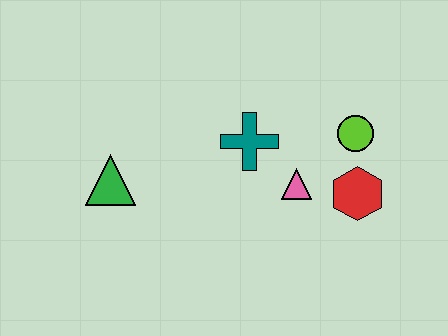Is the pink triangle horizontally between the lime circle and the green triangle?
Yes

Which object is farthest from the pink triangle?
The green triangle is farthest from the pink triangle.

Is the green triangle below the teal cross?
Yes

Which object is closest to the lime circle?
The red hexagon is closest to the lime circle.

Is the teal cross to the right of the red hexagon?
No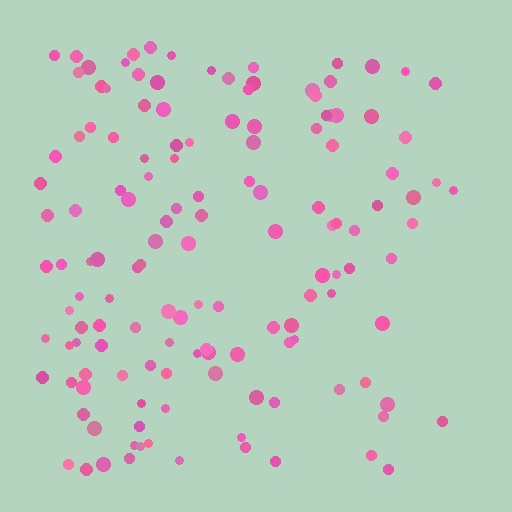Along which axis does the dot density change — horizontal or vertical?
Horizontal.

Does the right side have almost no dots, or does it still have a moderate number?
Still a moderate number, just noticeably fewer than the left.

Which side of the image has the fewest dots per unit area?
The right.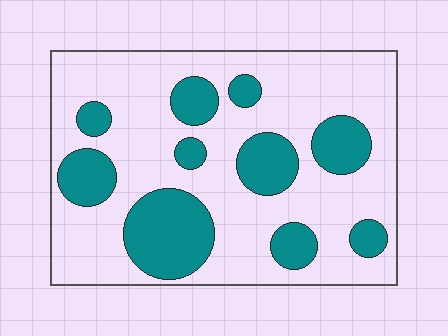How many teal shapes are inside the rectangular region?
10.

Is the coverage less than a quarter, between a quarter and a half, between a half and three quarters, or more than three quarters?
Between a quarter and a half.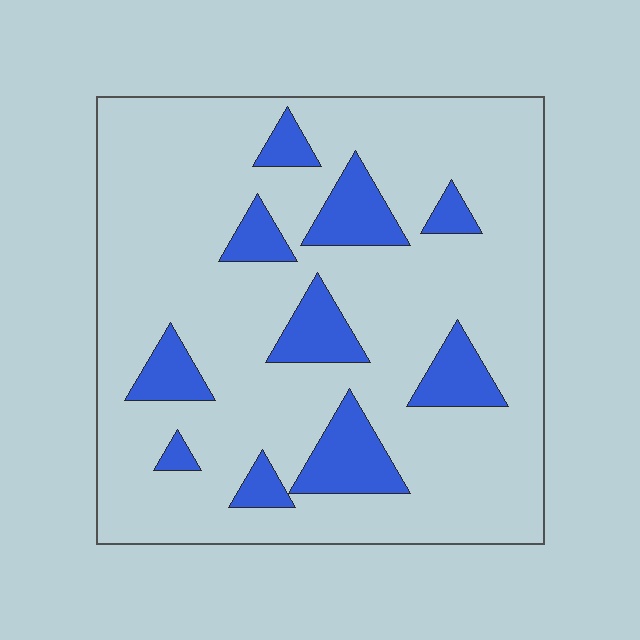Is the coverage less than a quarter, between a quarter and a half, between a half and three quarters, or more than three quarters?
Less than a quarter.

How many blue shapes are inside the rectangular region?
10.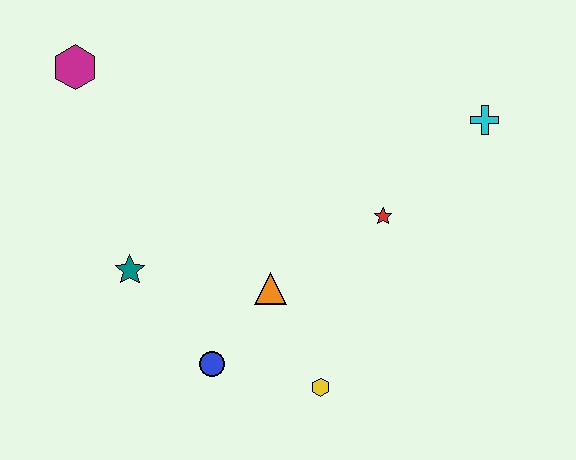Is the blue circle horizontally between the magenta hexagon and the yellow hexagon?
Yes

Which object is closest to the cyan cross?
The red star is closest to the cyan cross.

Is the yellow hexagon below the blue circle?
Yes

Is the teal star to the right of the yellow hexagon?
No